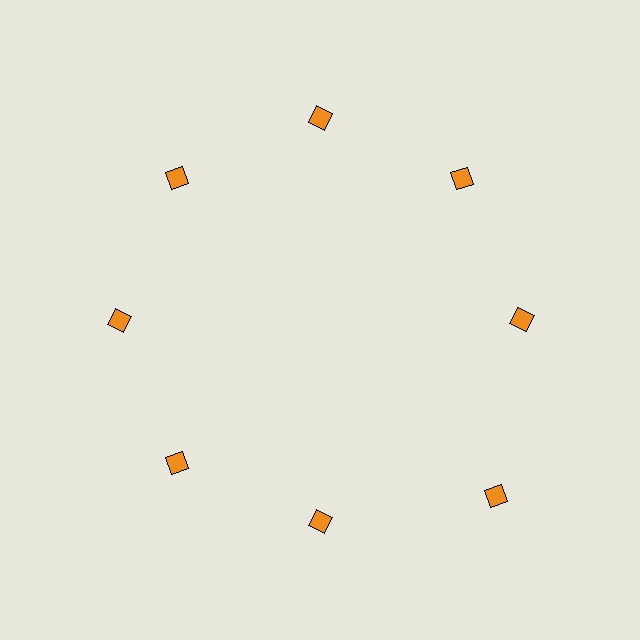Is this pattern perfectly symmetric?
No. The 8 orange diamonds are arranged in a ring, but one element near the 4 o'clock position is pushed outward from the center, breaking the 8-fold rotational symmetry.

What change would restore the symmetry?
The symmetry would be restored by moving it inward, back onto the ring so that all 8 diamonds sit at equal angles and equal distance from the center.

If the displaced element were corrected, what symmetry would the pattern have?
It would have 8-fold rotational symmetry — the pattern would map onto itself every 45 degrees.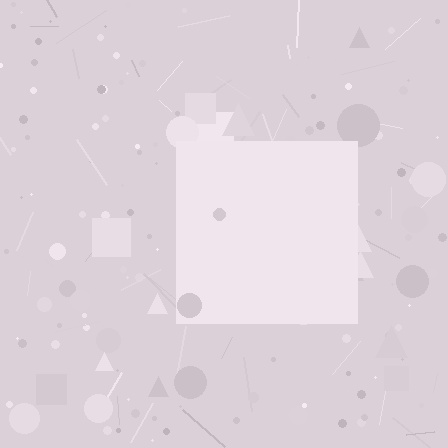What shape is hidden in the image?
A square is hidden in the image.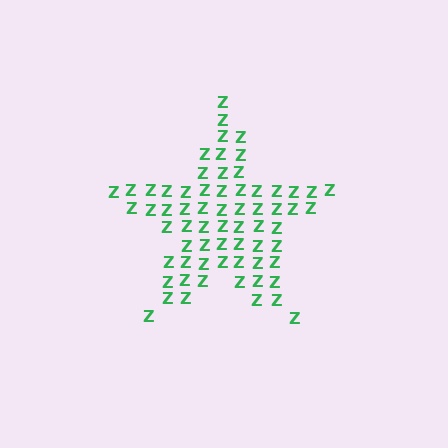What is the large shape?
The large shape is a star.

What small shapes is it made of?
It is made of small letter Z's.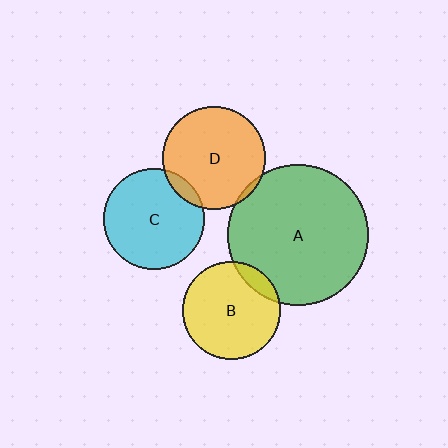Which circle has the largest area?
Circle A (green).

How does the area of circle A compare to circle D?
Approximately 1.9 times.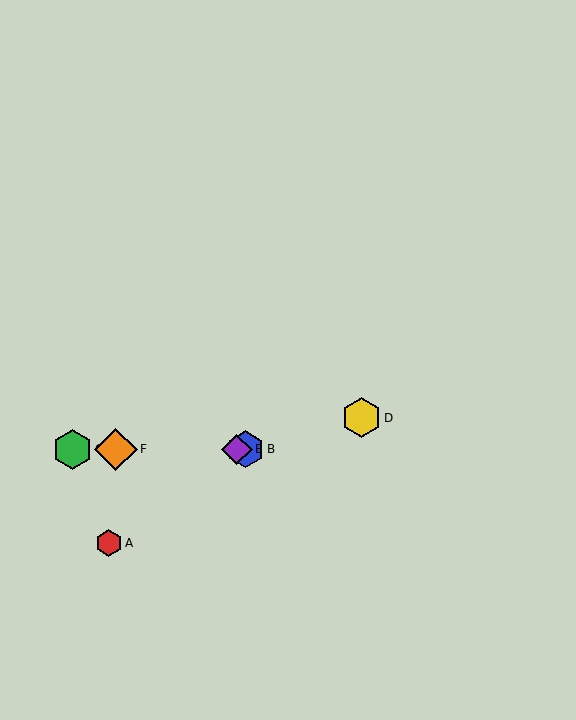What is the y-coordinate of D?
Object D is at y≈418.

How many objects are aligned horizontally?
4 objects (B, C, E, F) are aligned horizontally.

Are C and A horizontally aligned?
No, C is at y≈449 and A is at y≈543.